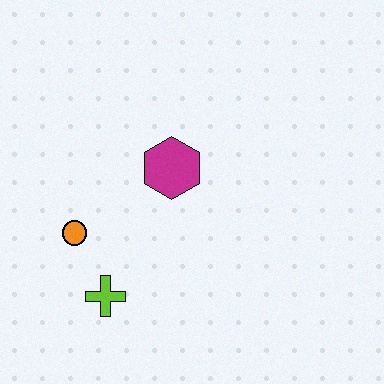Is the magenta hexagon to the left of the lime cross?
No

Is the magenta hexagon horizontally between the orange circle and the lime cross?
No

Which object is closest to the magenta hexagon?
The orange circle is closest to the magenta hexagon.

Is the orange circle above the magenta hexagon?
No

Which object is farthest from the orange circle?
The magenta hexagon is farthest from the orange circle.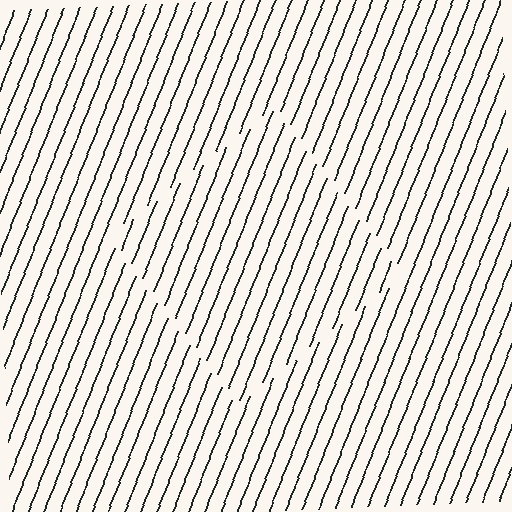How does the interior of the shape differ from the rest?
The interior of the shape contains the same grating, shifted by half a period — the contour is defined by the phase discontinuity where line-ends from the inner and outer gratings abut.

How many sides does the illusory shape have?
4 sides — the line-ends trace a square.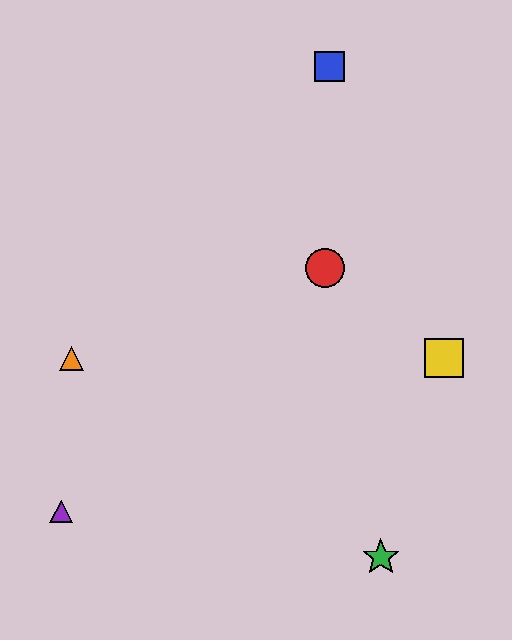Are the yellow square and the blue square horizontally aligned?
No, the yellow square is at y≈358 and the blue square is at y≈66.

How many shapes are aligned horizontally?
2 shapes (the yellow square, the orange triangle) are aligned horizontally.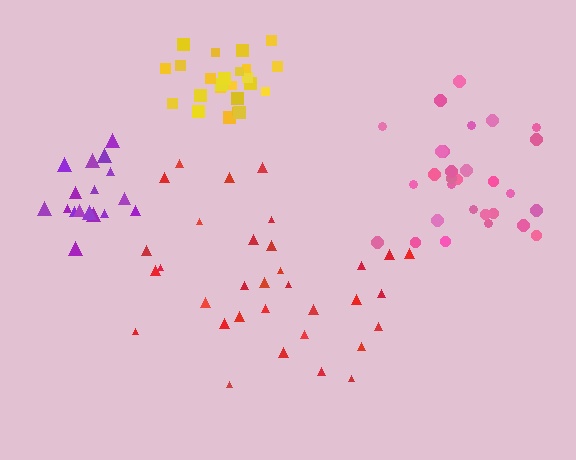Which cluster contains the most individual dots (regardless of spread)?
Red (33).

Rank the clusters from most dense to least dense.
yellow, purple, pink, red.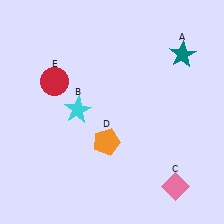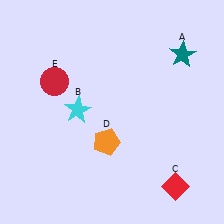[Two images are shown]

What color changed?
The diamond (C) changed from pink in Image 1 to red in Image 2.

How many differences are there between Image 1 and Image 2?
There is 1 difference between the two images.